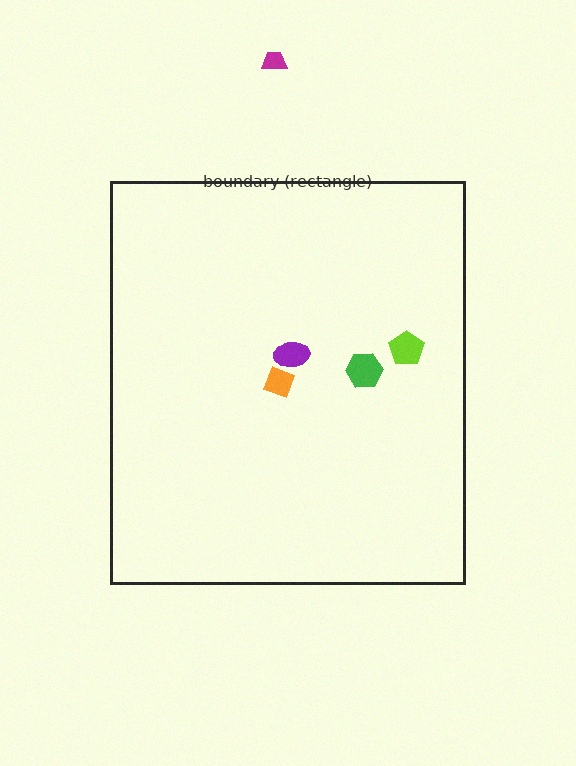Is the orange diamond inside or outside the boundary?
Inside.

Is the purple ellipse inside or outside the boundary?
Inside.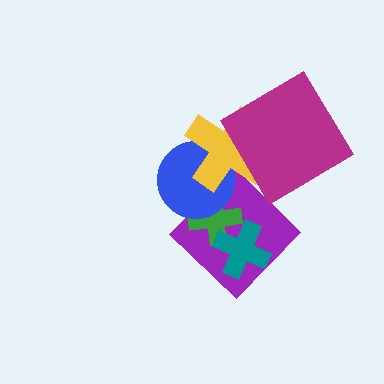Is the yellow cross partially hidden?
Yes, it is partially covered by another shape.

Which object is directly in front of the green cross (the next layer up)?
The teal cross is directly in front of the green cross.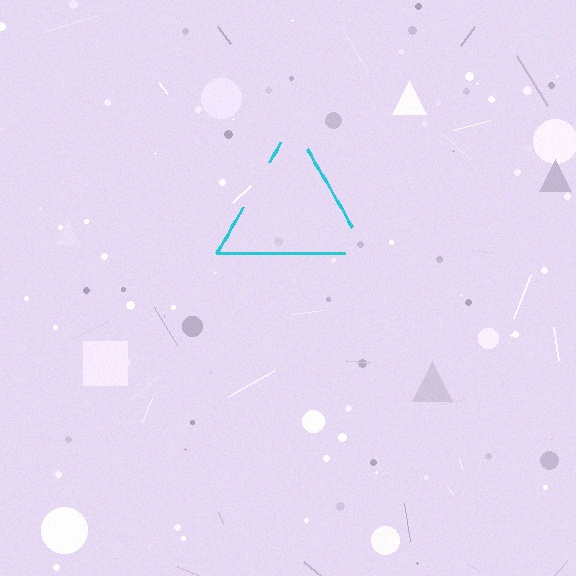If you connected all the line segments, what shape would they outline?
They would outline a triangle.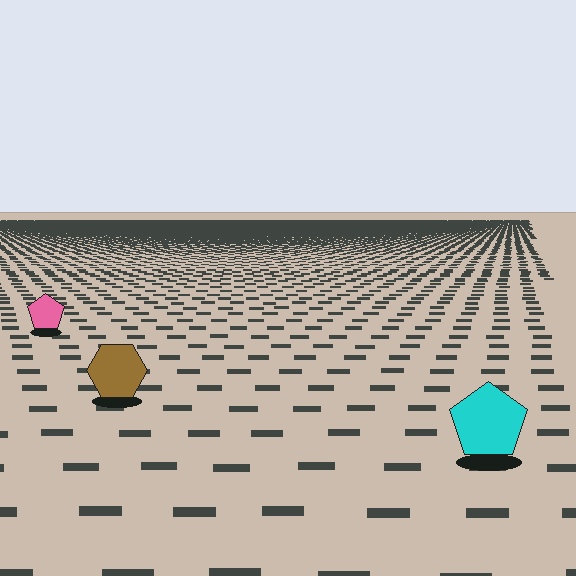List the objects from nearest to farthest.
From nearest to farthest: the cyan pentagon, the brown hexagon, the pink pentagon.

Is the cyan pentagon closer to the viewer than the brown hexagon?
Yes. The cyan pentagon is closer — you can tell from the texture gradient: the ground texture is coarser near it.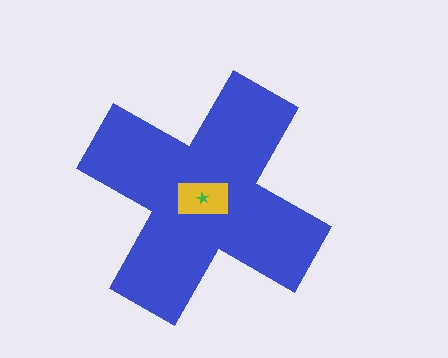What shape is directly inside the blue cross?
The yellow rectangle.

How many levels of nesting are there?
3.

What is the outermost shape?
The blue cross.